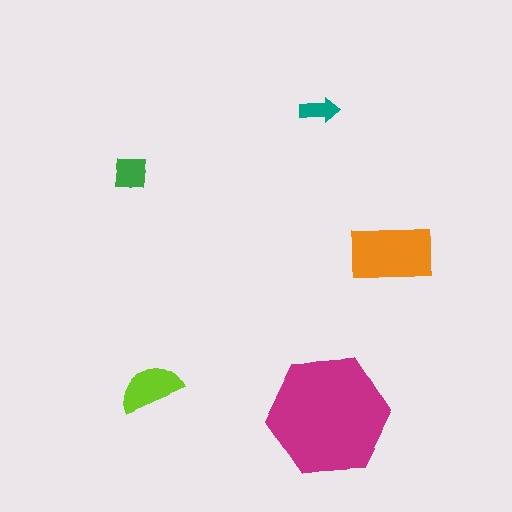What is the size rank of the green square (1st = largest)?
4th.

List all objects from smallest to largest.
The teal arrow, the green square, the lime semicircle, the orange rectangle, the magenta hexagon.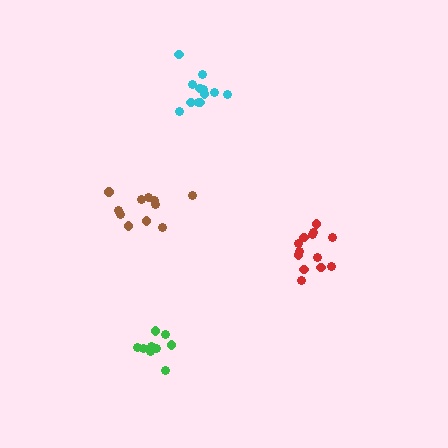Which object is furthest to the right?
The red cluster is rightmost.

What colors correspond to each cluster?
The clusters are colored: green, red, cyan, brown.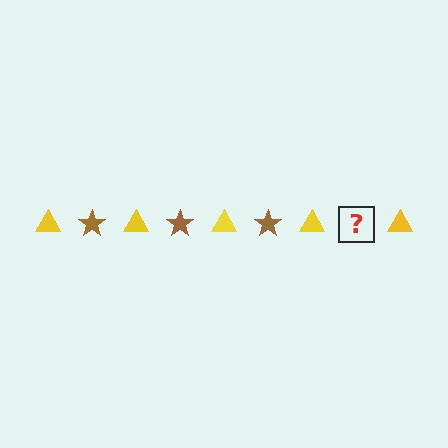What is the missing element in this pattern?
The missing element is a brown star.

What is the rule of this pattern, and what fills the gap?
The rule is that the pattern alternates between yellow triangle and brown star. The gap should be filled with a brown star.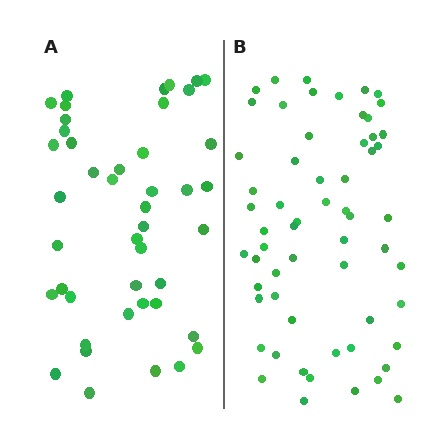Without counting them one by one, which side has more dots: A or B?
Region B (the right region) has more dots.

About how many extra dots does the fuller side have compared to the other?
Region B has approximately 15 more dots than region A.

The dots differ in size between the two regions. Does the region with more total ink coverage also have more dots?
No. Region A has more total ink coverage because its dots are larger, but region B actually contains more individual dots. Total area can be misleading — the number of items is what matters here.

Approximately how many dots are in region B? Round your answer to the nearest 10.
About 60 dots.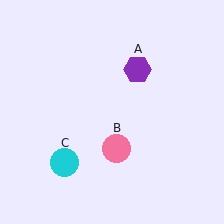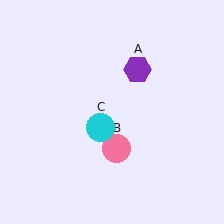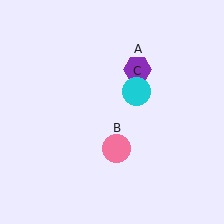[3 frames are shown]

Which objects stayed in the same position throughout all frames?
Purple hexagon (object A) and pink circle (object B) remained stationary.